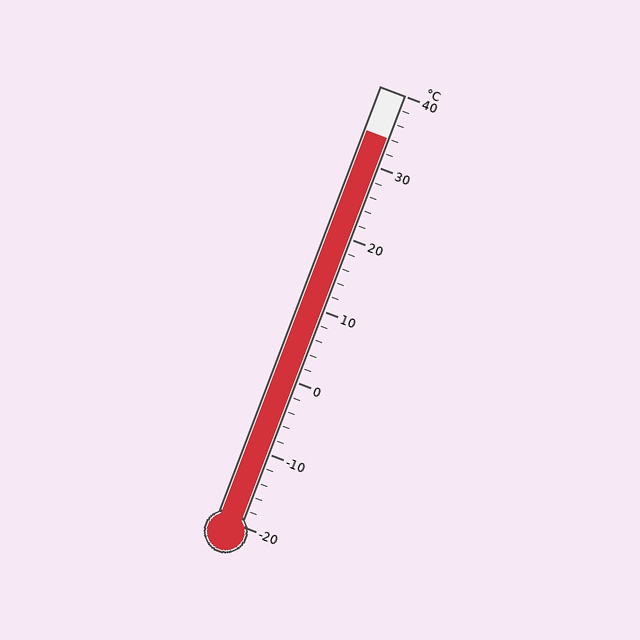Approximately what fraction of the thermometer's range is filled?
The thermometer is filled to approximately 90% of its range.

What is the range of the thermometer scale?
The thermometer scale ranges from -20°C to 40°C.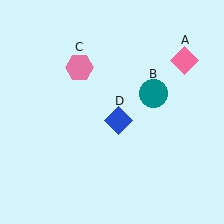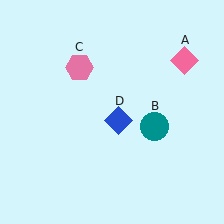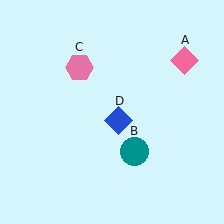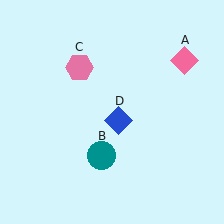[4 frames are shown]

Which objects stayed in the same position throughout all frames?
Pink diamond (object A) and pink hexagon (object C) and blue diamond (object D) remained stationary.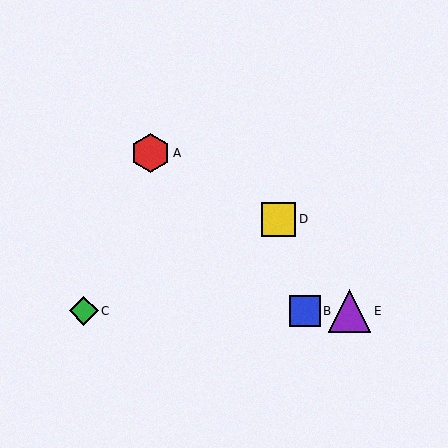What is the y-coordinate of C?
Object C is at y≈311.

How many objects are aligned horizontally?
3 objects (B, C, E) are aligned horizontally.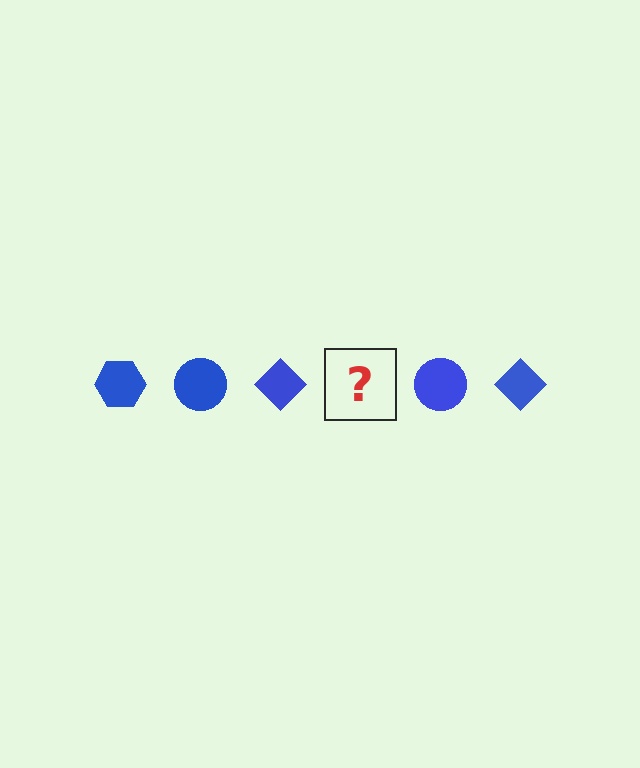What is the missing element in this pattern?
The missing element is a blue hexagon.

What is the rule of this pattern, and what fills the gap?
The rule is that the pattern cycles through hexagon, circle, diamond shapes in blue. The gap should be filled with a blue hexagon.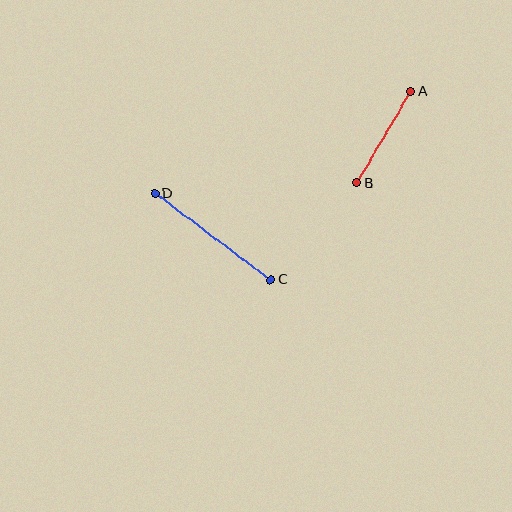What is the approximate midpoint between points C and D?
The midpoint is at approximately (213, 237) pixels.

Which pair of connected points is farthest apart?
Points C and D are farthest apart.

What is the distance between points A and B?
The distance is approximately 106 pixels.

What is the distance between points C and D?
The distance is approximately 144 pixels.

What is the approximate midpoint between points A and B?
The midpoint is at approximately (384, 137) pixels.